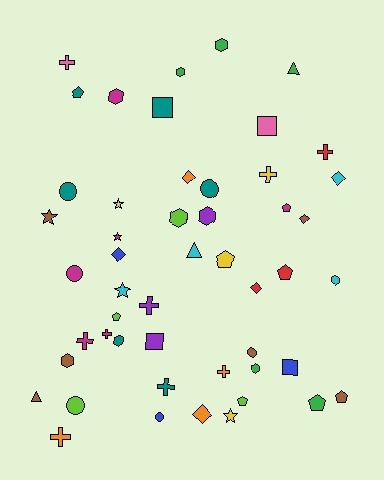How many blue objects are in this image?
There are 3 blue objects.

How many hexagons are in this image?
There are 9 hexagons.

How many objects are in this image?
There are 50 objects.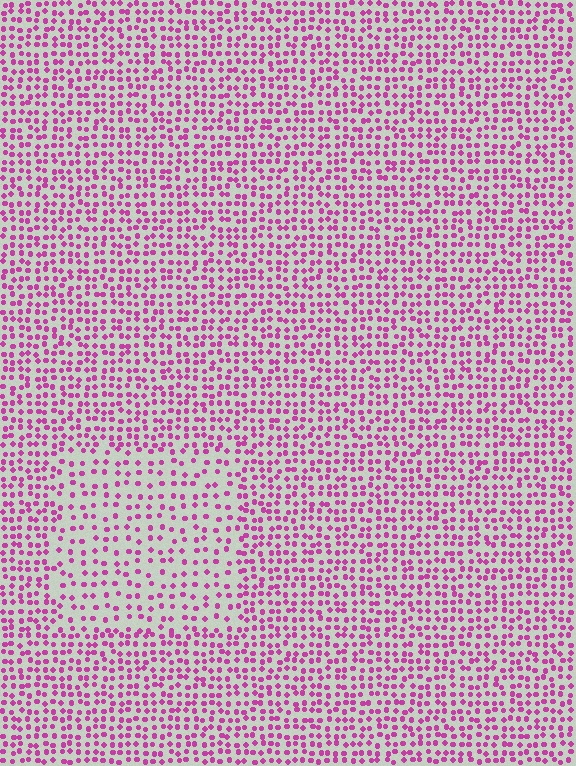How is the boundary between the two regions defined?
The boundary is defined by a change in element density (approximately 1.8x ratio). All elements are the same color, size, and shape.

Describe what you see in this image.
The image contains small magenta elements arranged at two different densities. A rectangle-shaped region is visible where the elements are less densely packed than the surrounding area.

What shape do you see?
I see a rectangle.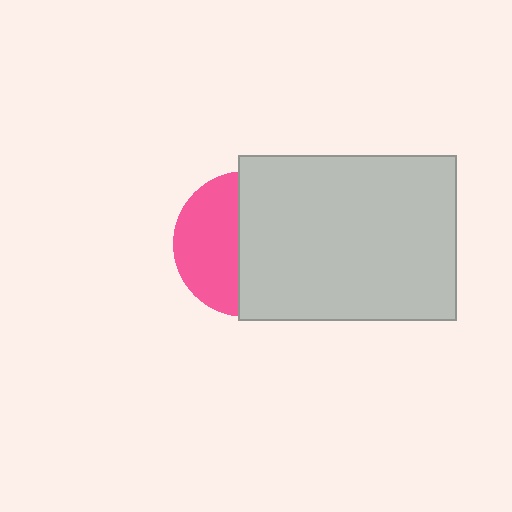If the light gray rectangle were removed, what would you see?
You would see the complete pink circle.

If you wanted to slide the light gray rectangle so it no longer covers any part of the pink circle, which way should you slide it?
Slide it right — that is the most direct way to separate the two shapes.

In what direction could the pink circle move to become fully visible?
The pink circle could move left. That would shift it out from behind the light gray rectangle entirely.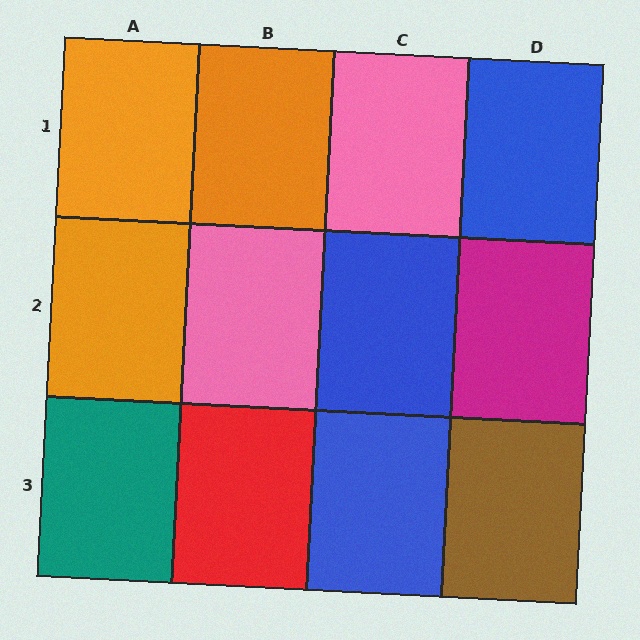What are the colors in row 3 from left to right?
Teal, red, blue, brown.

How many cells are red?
1 cell is red.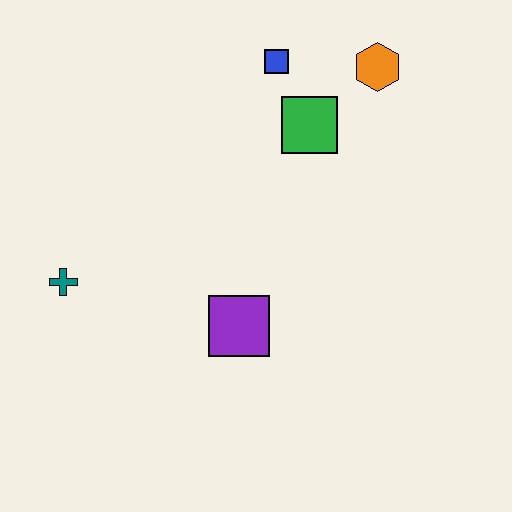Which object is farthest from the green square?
The teal cross is farthest from the green square.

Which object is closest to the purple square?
The teal cross is closest to the purple square.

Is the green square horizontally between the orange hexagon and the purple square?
Yes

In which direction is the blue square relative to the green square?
The blue square is above the green square.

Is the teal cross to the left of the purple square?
Yes